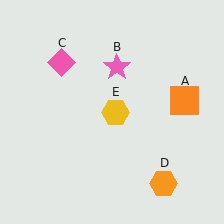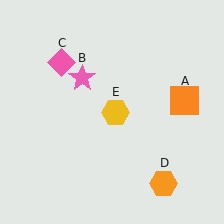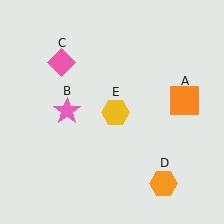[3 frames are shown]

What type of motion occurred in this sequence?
The pink star (object B) rotated counterclockwise around the center of the scene.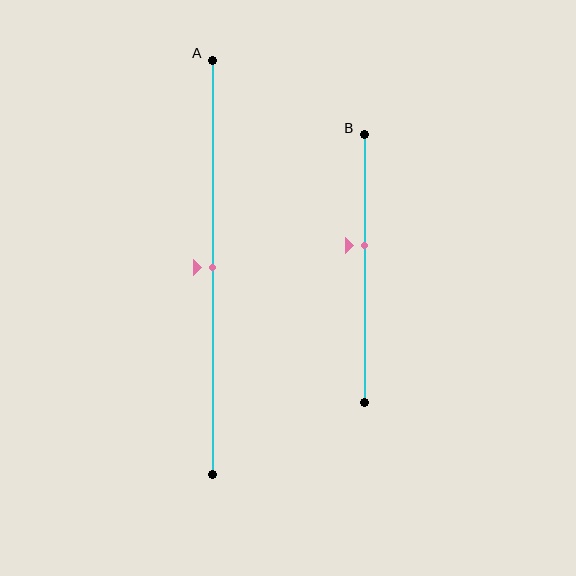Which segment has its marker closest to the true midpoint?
Segment A has its marker closest to the true midpoint.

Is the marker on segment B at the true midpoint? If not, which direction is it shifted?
No, the marker on segment B is shifted upward by about 9% of the segment length.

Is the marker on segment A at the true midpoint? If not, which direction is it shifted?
Yes, the marker on segment A is at the true midpoint.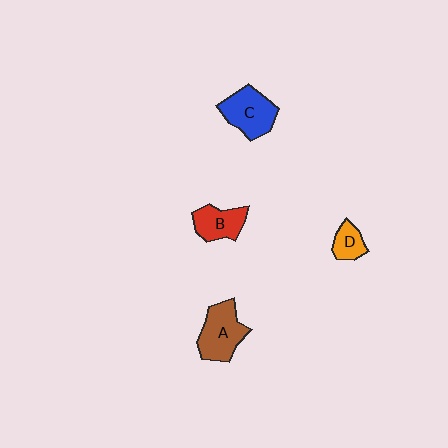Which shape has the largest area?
Shape A (brown).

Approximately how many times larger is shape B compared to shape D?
Approximately 1.6 times.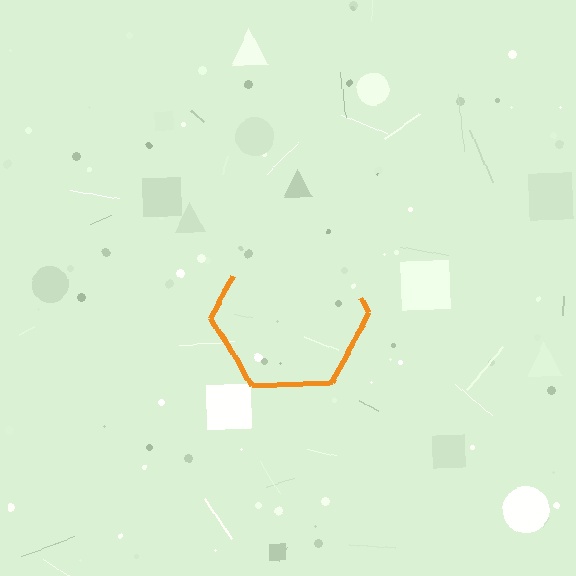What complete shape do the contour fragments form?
The contour fragments form a hexagon.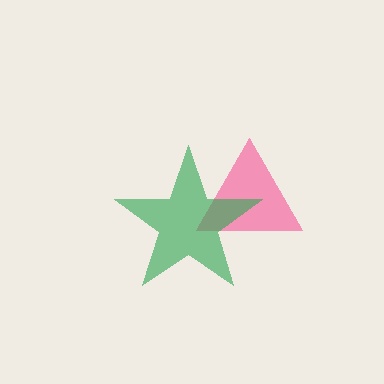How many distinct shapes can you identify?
There are 2 distinct shapes: a pink triangle, a green star.